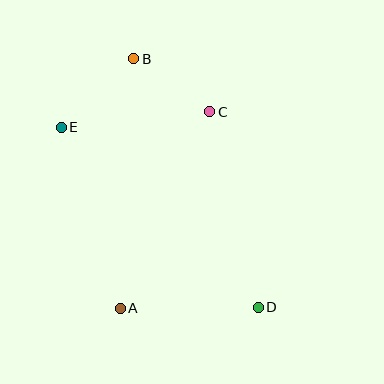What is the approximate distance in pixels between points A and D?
The distance between A and D is approximately 138 pixels.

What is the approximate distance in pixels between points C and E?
The distance between C and E is approximately 150 pixels.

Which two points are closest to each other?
Points B and C are closest to each other.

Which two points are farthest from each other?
Points B and D are farthest from each other.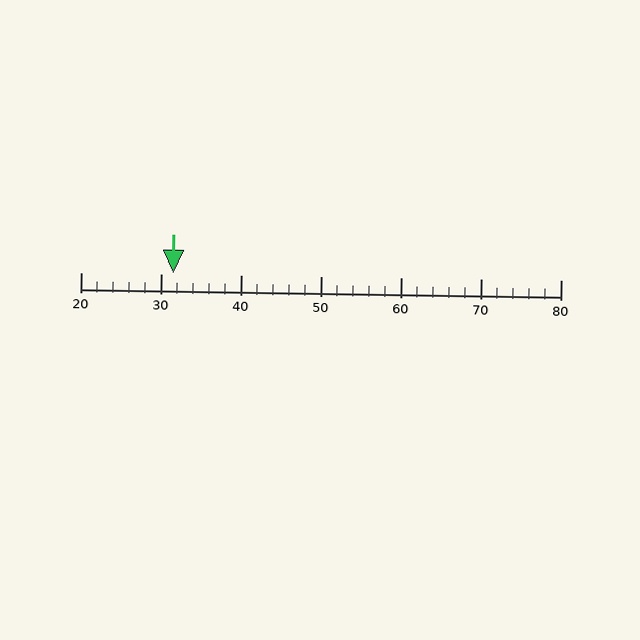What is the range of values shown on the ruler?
The ruler shows values from 20 to 80.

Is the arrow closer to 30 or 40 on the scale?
The arrow is closer to 30.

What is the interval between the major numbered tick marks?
The major tick marks are spaced 10 units apart.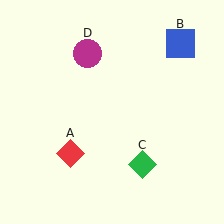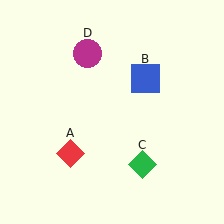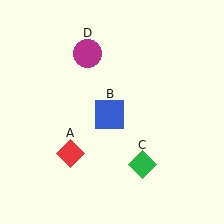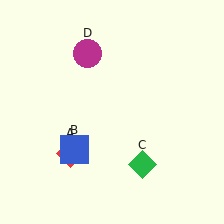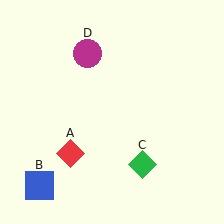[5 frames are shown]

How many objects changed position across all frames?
1 object changed position: blue square (object B).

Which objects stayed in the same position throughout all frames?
Red diamond (object A) and green diamond (object C) and magenta circle (object D) remained stationary.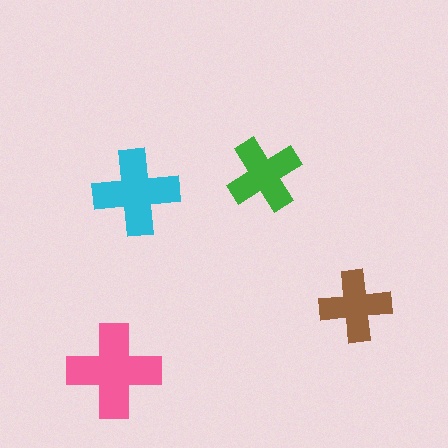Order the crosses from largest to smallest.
the pink one, the cyan one, the green one, the brown one.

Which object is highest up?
The green cross is topmost.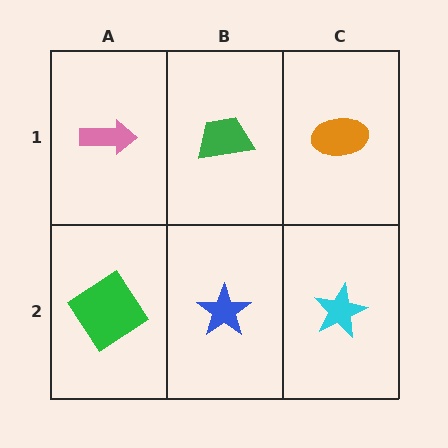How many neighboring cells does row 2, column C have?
2.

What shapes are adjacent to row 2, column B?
A green trapezoid (row 1, column B), a green diamond (row 2, column A), a cyan star (row 2, column C).